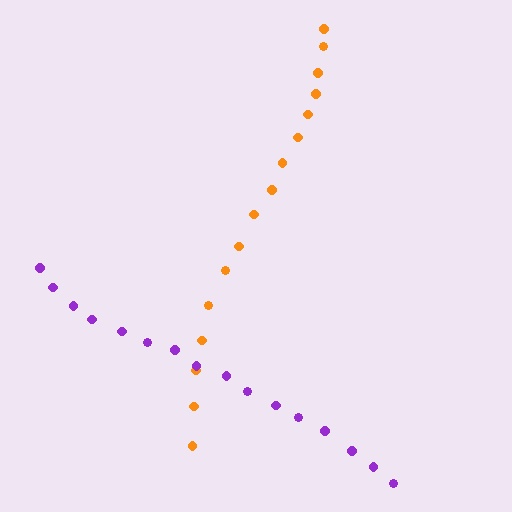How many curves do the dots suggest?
There are 2 distinct paths.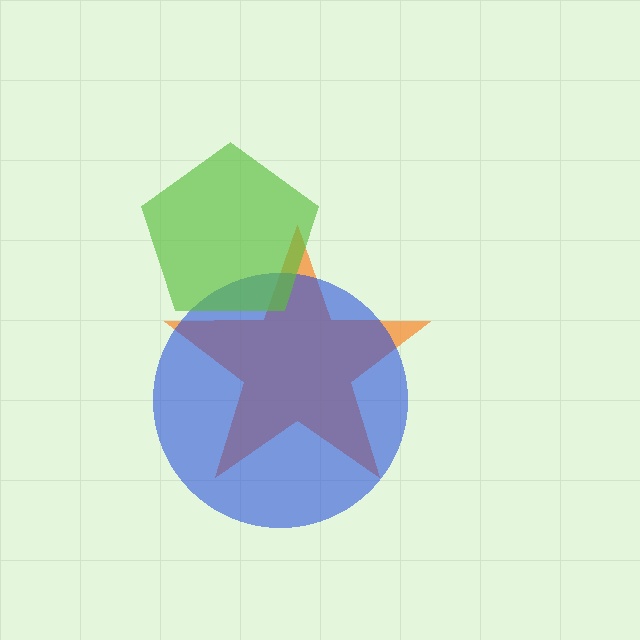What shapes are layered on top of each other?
The layered shapes are: an orange star, a blue circle, a lime pentagon.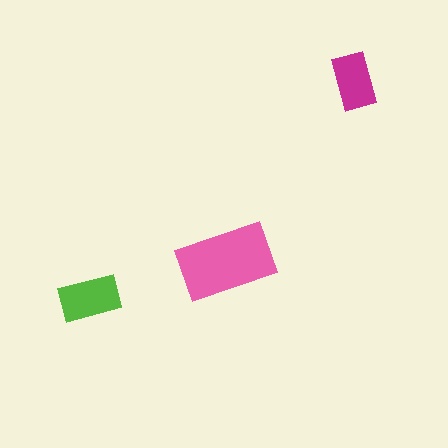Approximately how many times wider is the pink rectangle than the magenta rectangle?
About 1.5 times wider.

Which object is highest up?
The magenta rectangle is topmost.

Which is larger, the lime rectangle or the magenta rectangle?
The lime one.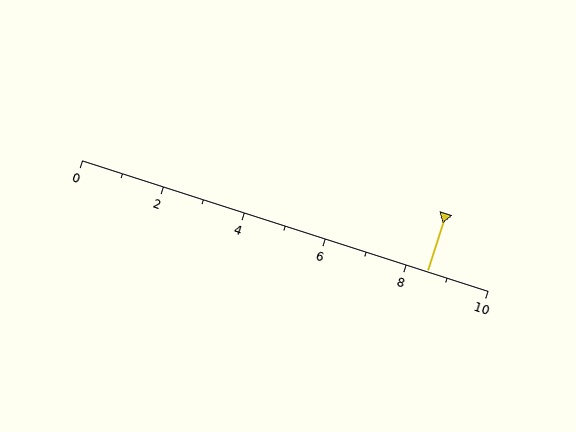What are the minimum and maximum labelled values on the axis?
The axis runs from 0 to 10.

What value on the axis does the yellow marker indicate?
The marker indicates approximately 8.5.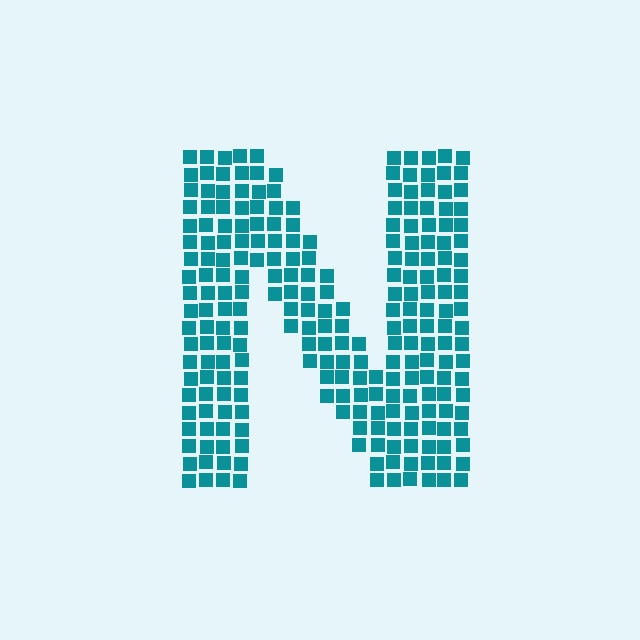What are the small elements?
The small elements are squares.